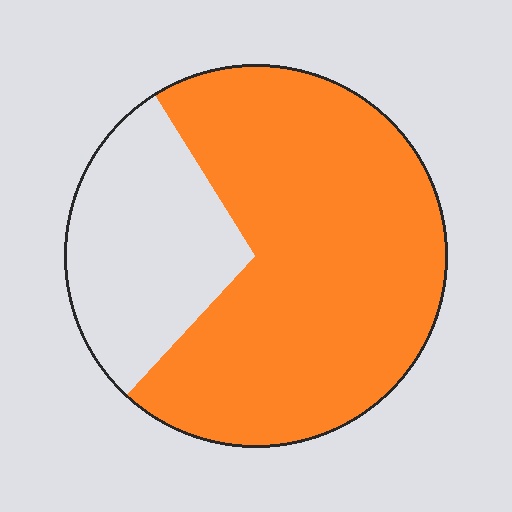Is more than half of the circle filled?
Yes.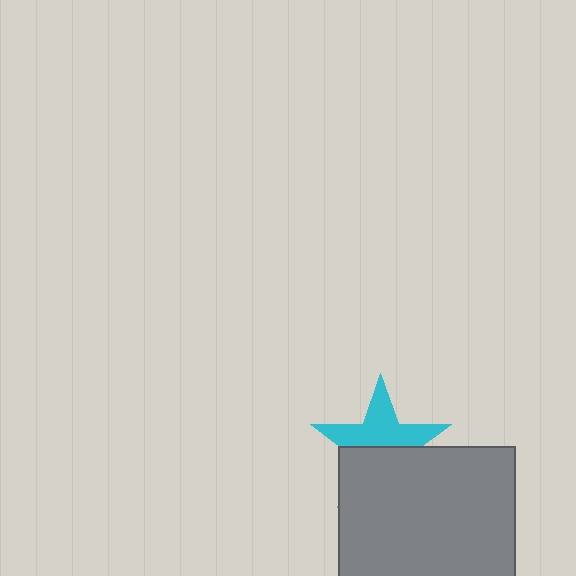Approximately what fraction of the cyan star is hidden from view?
Roughly 48% of the cyan star is hidden behind the gray square.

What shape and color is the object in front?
The object in front is a gray square.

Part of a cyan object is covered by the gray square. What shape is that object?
It is a star.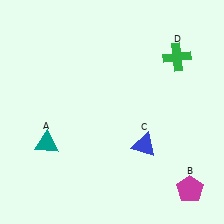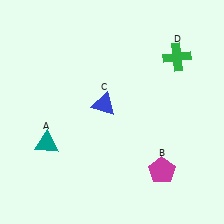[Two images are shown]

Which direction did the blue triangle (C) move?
The blue triangle (C) moved up.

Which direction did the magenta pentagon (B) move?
The magenta pentagon (B) moved left.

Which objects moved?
The objects that moved are: the magenta pentagon (B), the blue triangle (C).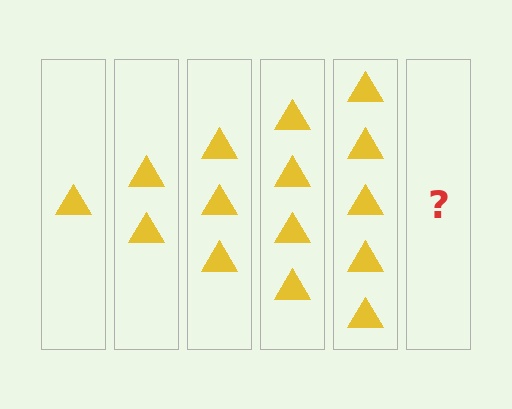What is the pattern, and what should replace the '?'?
The pattern is that each step adds one more triangle. The '?' should be 6 triangles.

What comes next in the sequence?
The next element should be 6 triangles.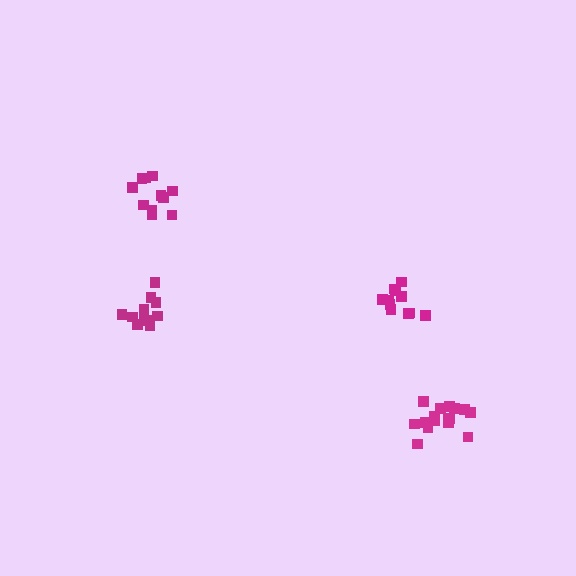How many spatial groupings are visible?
There are 4 spatial groupings.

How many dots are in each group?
Group 1: 11 dots, Group 2: 11 dots, Group 3: 16 dots, Group 4: 11 dots (49 total).